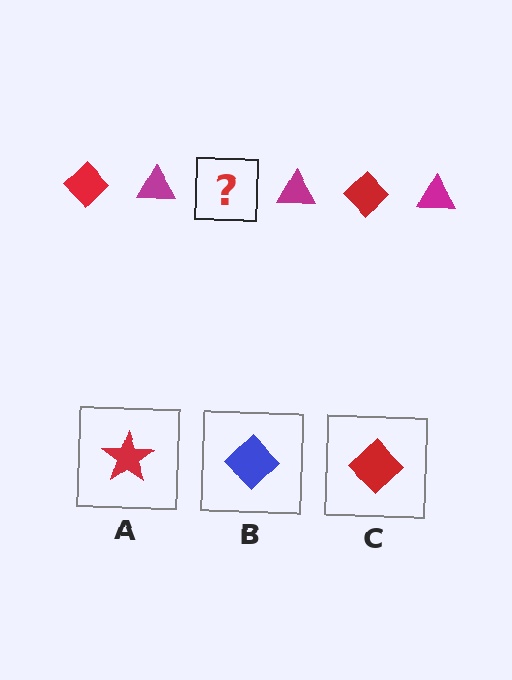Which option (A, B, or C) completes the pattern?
C.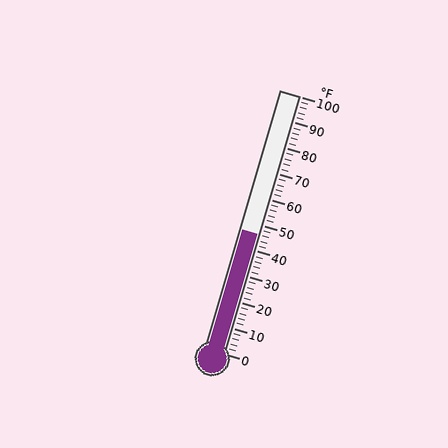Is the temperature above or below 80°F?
The temperature is below 80°F.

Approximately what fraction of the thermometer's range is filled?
The thermometer is filled to approximately 45% of its range.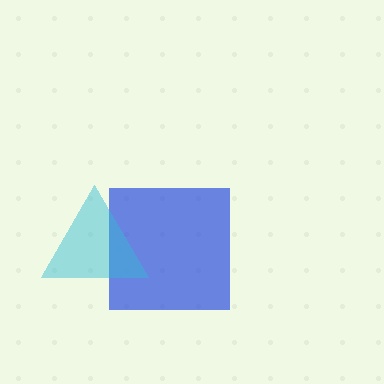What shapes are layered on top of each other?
The layered shapes are: a blue square, a cyan triangle.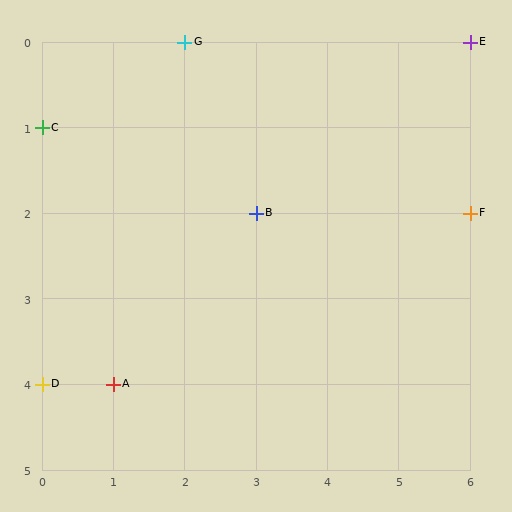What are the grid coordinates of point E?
Point E is at grid coordinates (6, 0).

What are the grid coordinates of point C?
Point C is at grid coordinates (0, 1).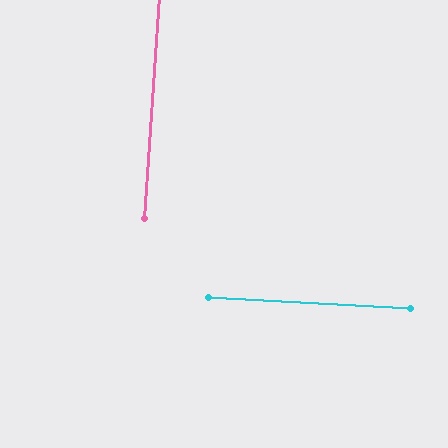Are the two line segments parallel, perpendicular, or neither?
Perpendicular — they meet at approximately 89°.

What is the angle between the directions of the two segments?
Approximately 89 degrees.